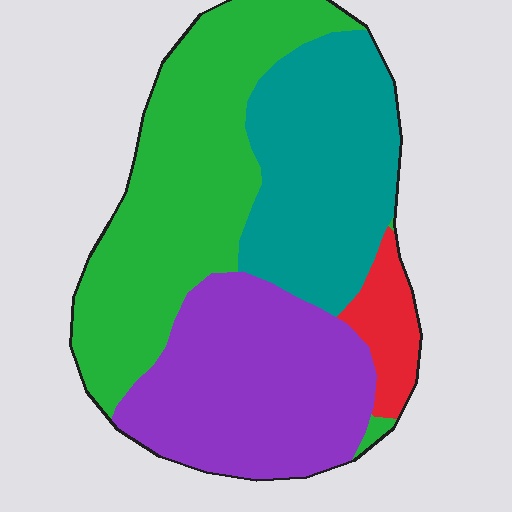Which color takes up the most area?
Green, at roughly 35%.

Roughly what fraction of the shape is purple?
Purple takes up between a sixth and a third of the shape.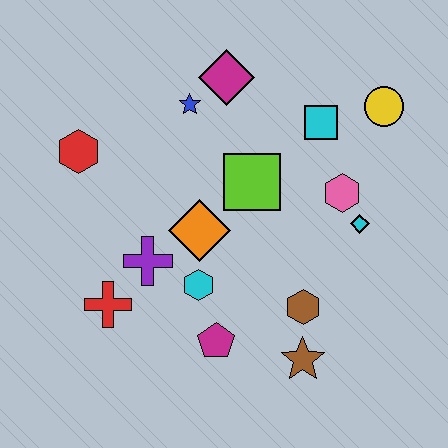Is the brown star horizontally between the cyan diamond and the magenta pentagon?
Yes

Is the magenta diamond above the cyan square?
Yes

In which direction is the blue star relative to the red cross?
The blue star is above the red cross.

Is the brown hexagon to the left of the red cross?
No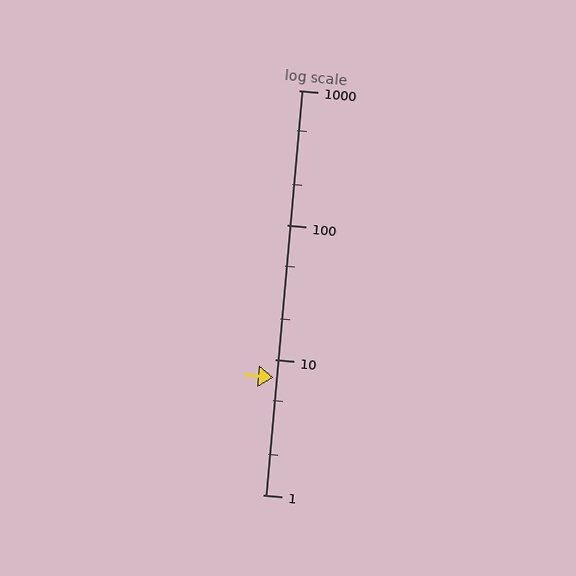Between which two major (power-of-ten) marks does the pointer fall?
The pointer is between 1 and 10.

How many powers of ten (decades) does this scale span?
The scale spans 3 decades, from 1 to 1000.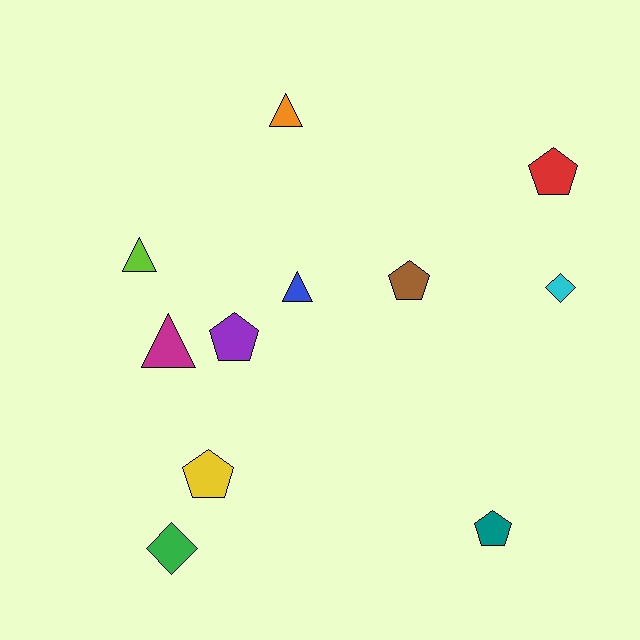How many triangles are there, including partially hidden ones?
There are 4 triangles.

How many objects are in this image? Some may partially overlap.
There are 11 objects.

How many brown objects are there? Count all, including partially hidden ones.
There is 1 brown object.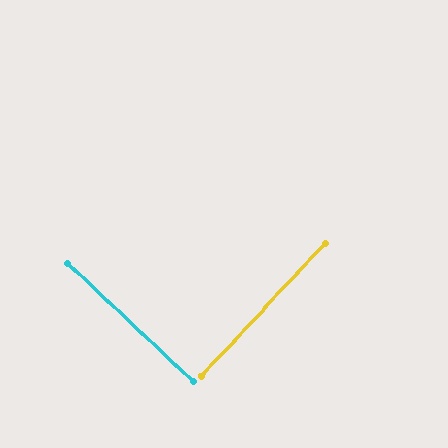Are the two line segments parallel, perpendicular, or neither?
Perpendicular — they meet at approximately 90°.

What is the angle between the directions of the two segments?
Approximately 90 degrees.